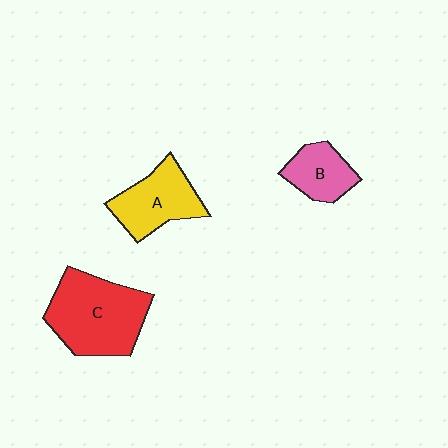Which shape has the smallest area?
Shape B (pink).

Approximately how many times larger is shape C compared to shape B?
Approximately 2.1 times.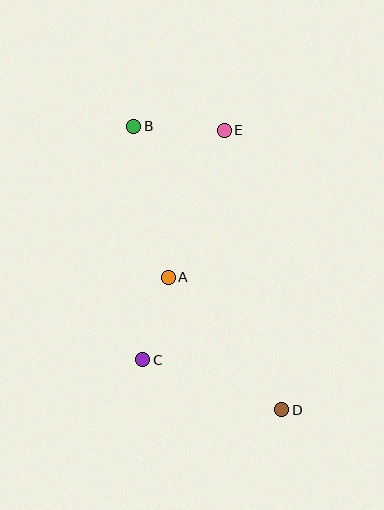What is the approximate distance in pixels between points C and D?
The distance between C and D is approximately 148 pixels.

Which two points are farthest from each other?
Points B and D are farthest from each other.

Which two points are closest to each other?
Points A and C are closest to each other.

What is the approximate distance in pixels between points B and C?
The distance between B and C is approximately 233 pixels.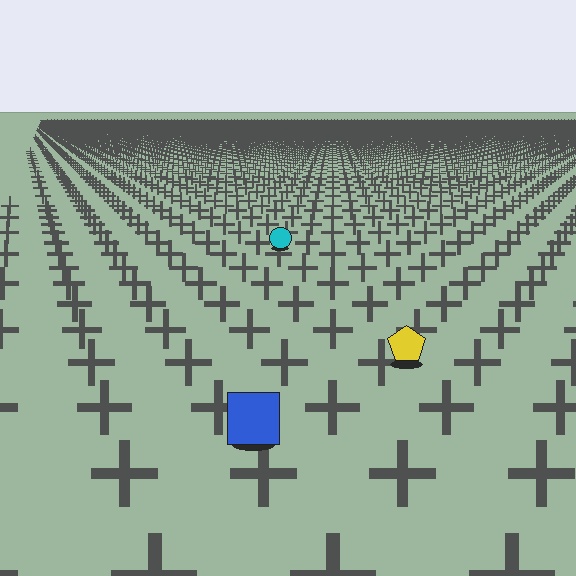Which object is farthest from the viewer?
The cyan circle is farthest from the viewer. It appears smaller and the ground texture around it is denser.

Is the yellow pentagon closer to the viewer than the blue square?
No. The blue square is closer — you can tell from the texture gradient: the ground texture is coarser near it.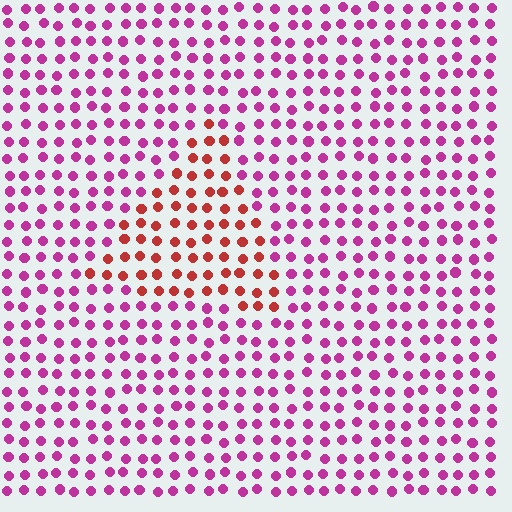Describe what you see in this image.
The image is filled with small magenta elements in a uniform arrangement. A triangle-shaped region is visible where the elements are tinted to a slightly different hue, forming a subtle color boundary.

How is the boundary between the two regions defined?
The boundary is defined purely by a slight shift in hue (about 46 degrees). Spacing, size, and orientation are identical on both sides.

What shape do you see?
I see a triangle.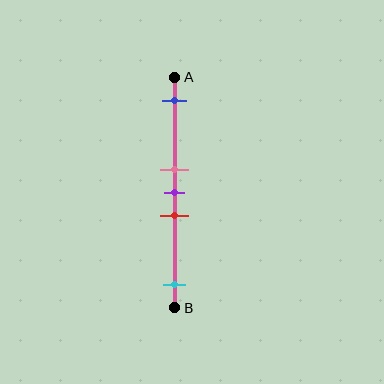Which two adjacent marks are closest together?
The pink and purple marks are the closest adjacent pair.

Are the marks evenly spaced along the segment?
No, the marks are not evenly spaced.